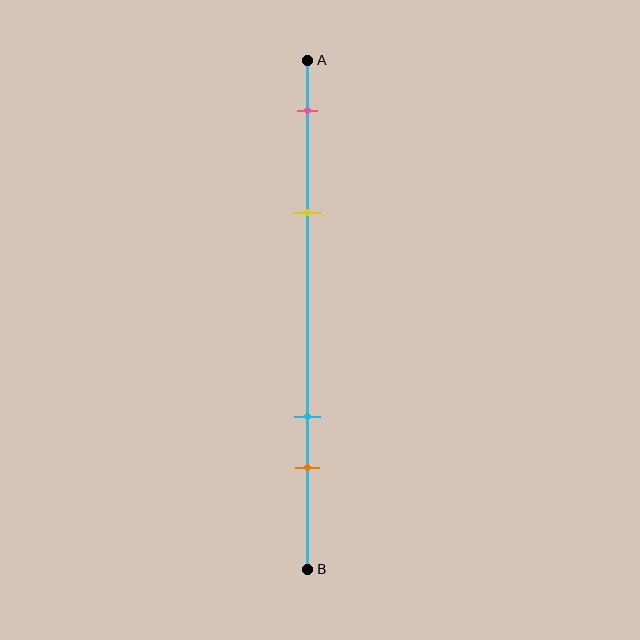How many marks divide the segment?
There are 4 marks dividing the segment.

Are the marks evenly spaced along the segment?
No, the marks are not evenly spaced.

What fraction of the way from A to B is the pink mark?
The pink mark is approximately 10% (0.1) of the way from A to B.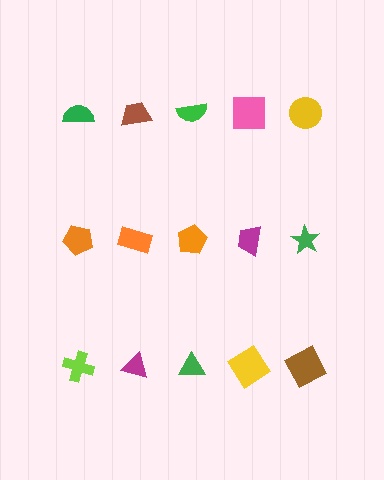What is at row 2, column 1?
An orange pentagon.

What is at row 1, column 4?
A pink square.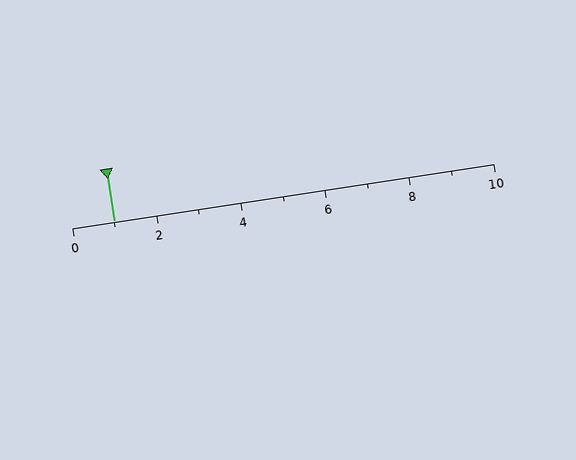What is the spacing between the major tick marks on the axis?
The major ticks are spaced 2 apart.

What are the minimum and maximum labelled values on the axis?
The axis runs from 0 to 10.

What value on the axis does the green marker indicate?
The marker indicates approximately 1.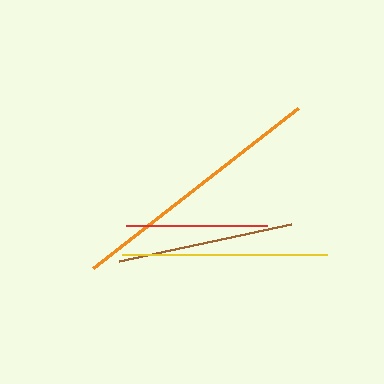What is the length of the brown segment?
The brown segment is approximately 176 pixels long.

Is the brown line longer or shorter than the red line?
The brown line is longer than the red line.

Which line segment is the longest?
The orange line is the longest at approximately 259 pixels.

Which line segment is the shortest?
The red line is the shortest at approximately 141 pixels.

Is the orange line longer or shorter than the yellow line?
The orange line is longer than the yellow line.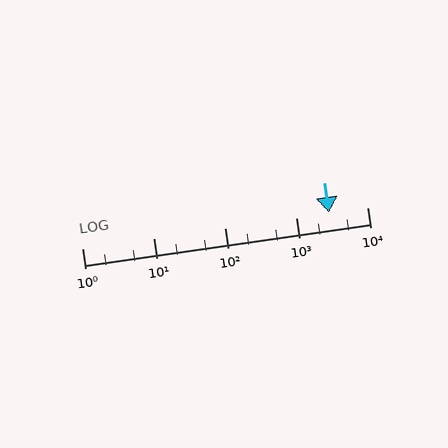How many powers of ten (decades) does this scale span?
The scale spans 4 decades, from 1 to 10000.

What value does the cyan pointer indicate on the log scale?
The pointer indicates approximately 2900.